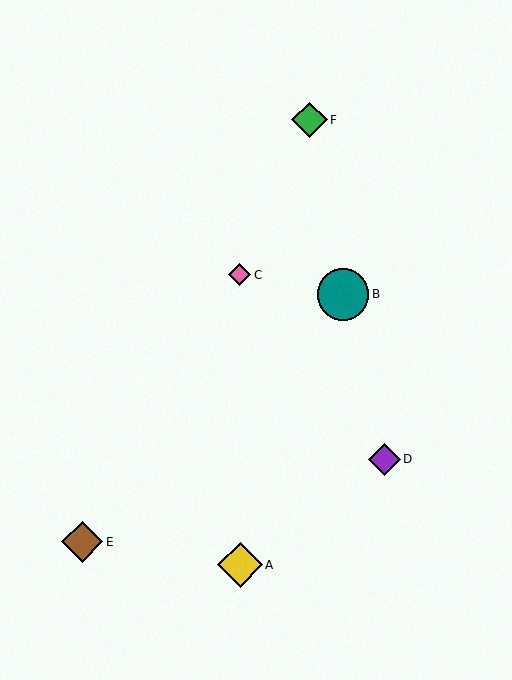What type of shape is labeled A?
Shape A is a yellow diamond.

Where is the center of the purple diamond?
The center of the purple diamond is at (384, 459).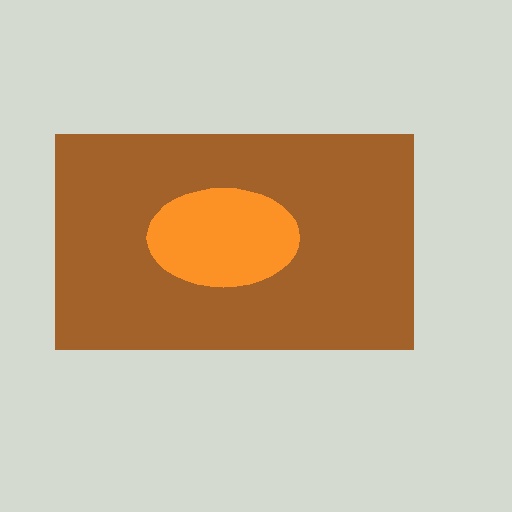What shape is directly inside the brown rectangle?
The orange ellipse.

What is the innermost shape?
The orange ellipse.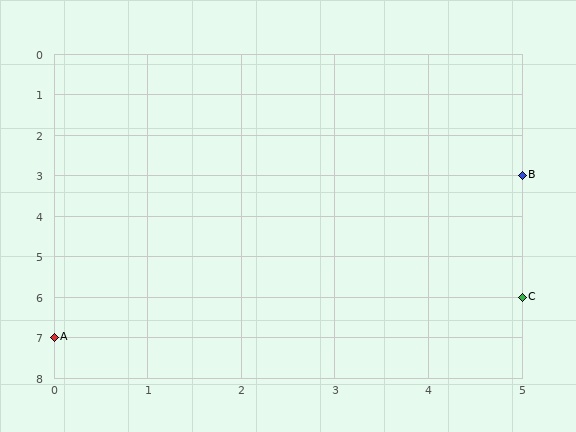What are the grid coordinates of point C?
Point C is at grid coordinates (5, 6).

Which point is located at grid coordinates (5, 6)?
Point C is at (5, 6).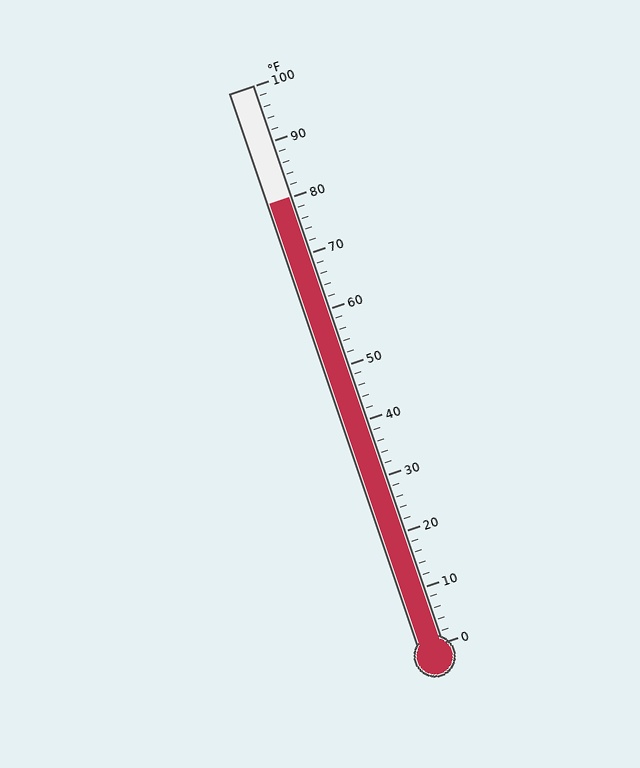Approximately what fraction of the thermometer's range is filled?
The thermometer is filled to approximately 80% of its range.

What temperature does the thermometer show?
The thermometer shows approximately 80°F.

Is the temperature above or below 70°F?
The temperature is above 70°F.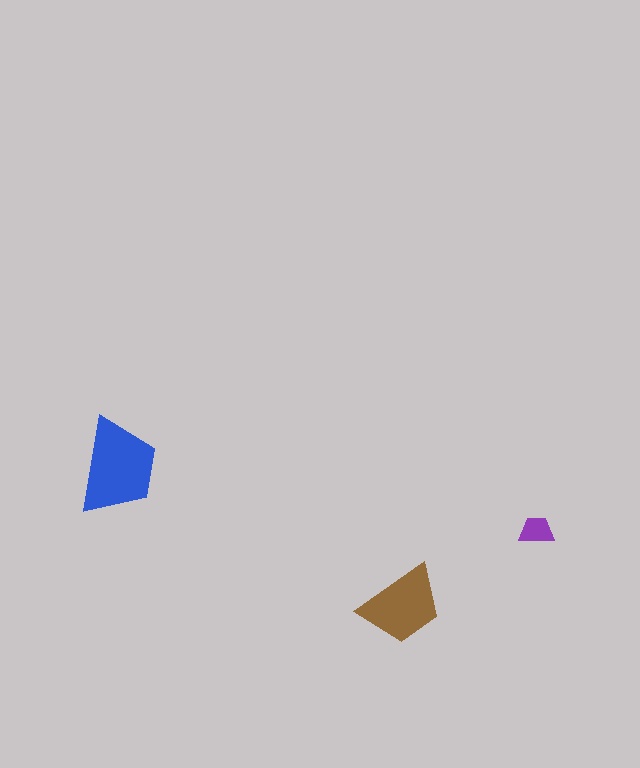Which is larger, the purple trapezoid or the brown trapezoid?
The brown one.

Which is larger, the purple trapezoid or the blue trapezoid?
The blue one.